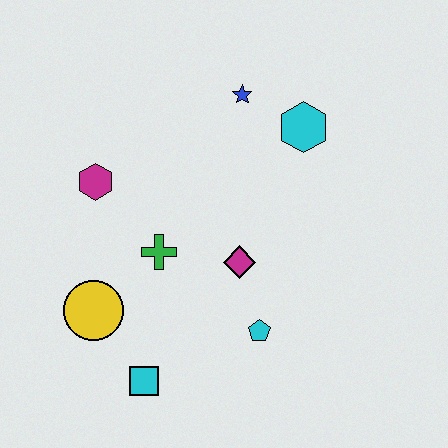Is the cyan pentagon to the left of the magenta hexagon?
No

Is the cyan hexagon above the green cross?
Yes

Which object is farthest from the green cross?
The cyan hexagon is farthest from the green cross.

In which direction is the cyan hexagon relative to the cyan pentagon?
The cyan hexagon is above the cyan pentagon.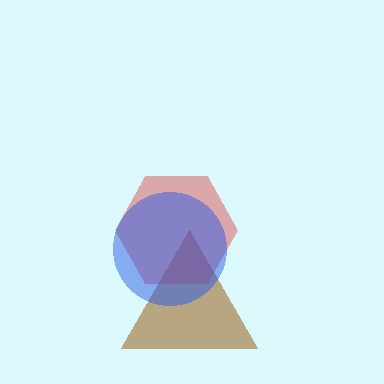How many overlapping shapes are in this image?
There are 3 overlapping shapes in the image.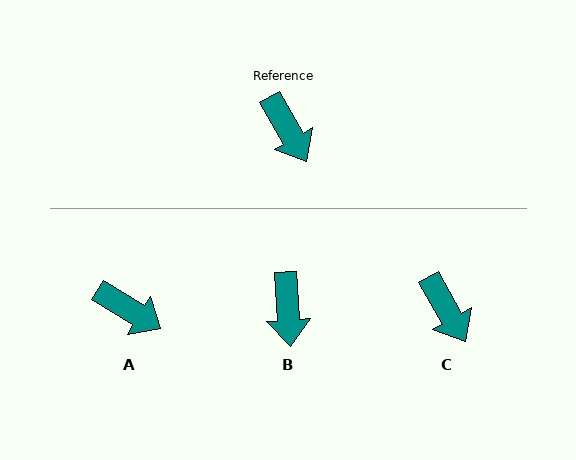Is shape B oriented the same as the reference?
No, it is off by about 26 degrees.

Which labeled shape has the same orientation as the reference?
C.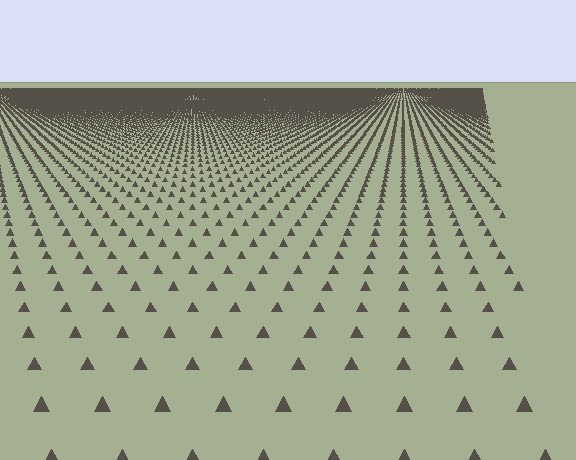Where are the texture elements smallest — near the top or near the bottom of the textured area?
Near the top.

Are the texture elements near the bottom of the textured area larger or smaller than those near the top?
Larger. Near the bottom, elements are closer to the viewer and appear at a bigger on-screen size.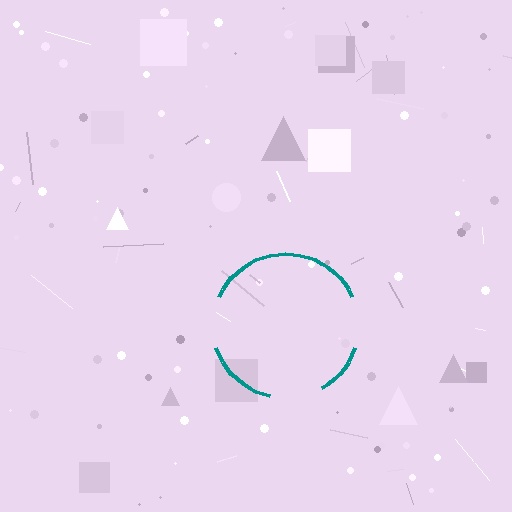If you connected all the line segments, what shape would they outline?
They would outline a circle.